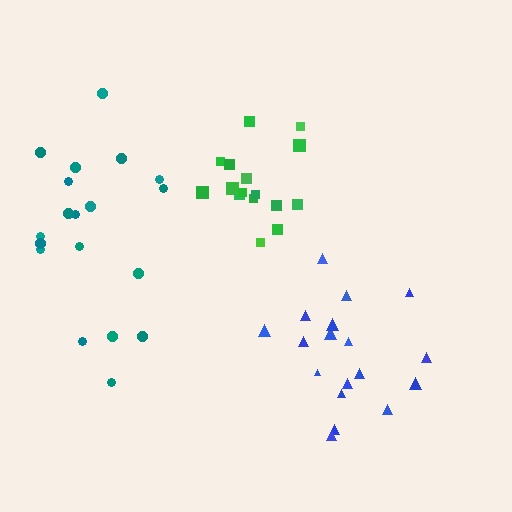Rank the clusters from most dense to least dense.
green, blue, teal.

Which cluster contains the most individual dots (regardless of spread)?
Teal (19).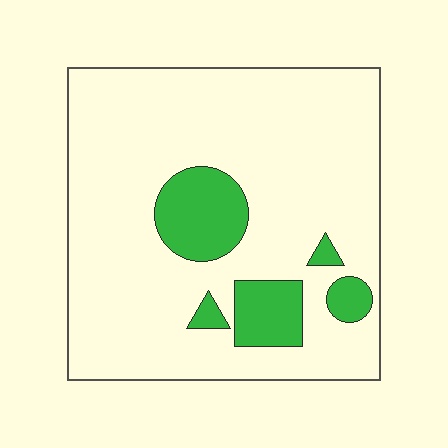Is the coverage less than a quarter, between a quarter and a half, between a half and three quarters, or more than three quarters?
Less than a quarter.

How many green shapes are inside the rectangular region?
5.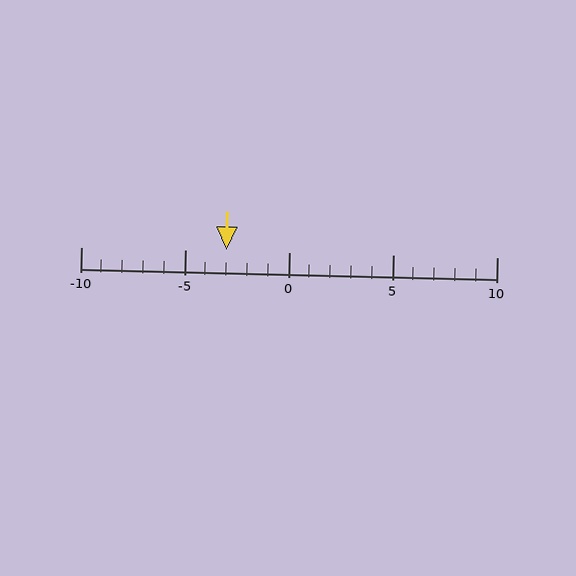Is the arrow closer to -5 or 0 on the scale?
The arrow is closer to -5.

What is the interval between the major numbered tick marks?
The major tick marks are spaced 5 units apart.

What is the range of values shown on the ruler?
The ruler shows values from -10 to 10.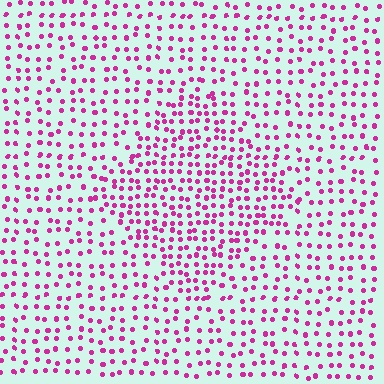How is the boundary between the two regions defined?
The boundary is defined by a change in element density (approximately 1.7x ratio). All elements are the same color, size, and shape.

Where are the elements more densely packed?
The elements are more densely packed inside the diamond boundary.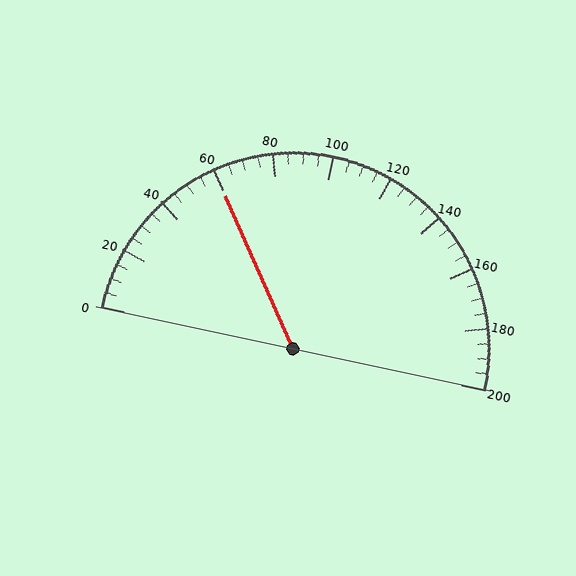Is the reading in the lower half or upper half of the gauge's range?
The reading is in the lower half of the range (0 to 200).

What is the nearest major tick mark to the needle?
The nearest major tick mark is 60.